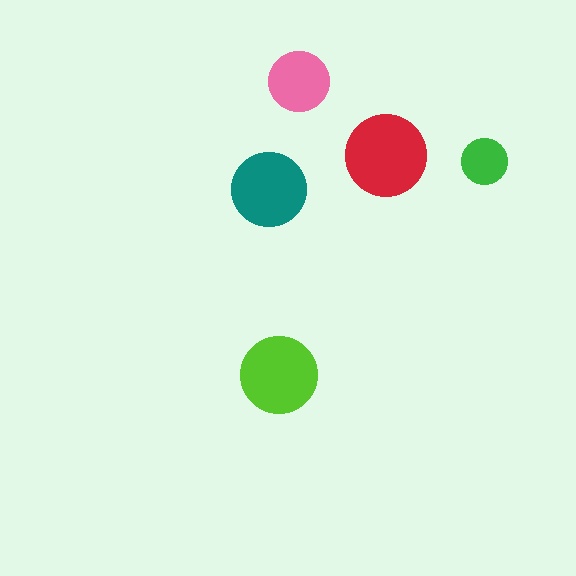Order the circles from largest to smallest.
the red one, the lime one, the teal one, the pink one, the green one.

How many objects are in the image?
There are 5 objects in the image.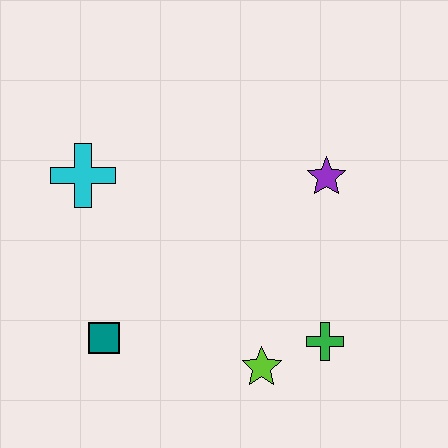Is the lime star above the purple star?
No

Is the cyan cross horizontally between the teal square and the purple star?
No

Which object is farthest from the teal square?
The purple star is farthest from the teal square.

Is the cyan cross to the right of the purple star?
No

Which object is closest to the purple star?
The green cross is closest to the purple star.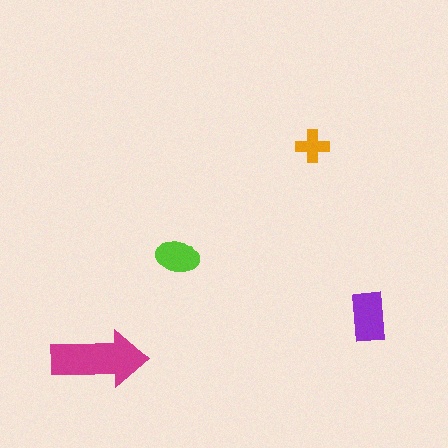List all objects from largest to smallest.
The magenta arrow, the purple rectangle, the lime ellipse, the orange cross.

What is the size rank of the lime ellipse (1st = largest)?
3rd.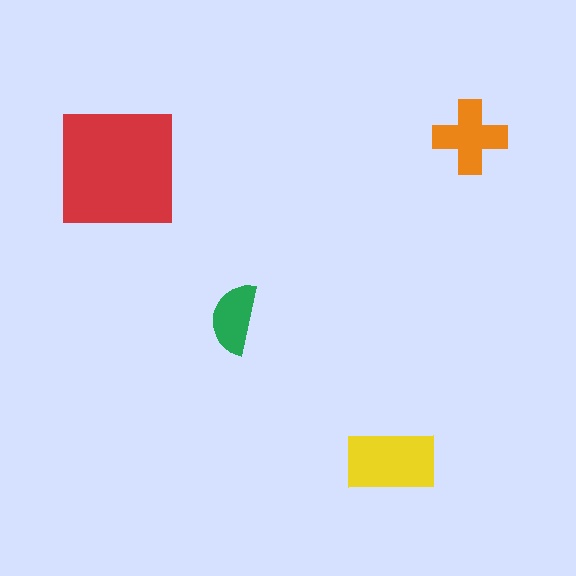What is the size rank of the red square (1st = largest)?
1st.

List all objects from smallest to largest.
The green semicircle, the orange cross, the yellow rectangle, the red square.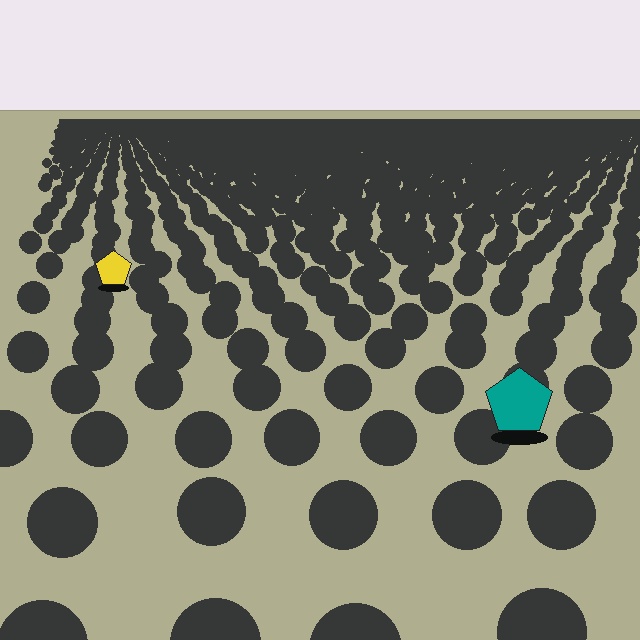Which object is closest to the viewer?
The teal pentagon is closest. The texture marks near it are larger and more spread out.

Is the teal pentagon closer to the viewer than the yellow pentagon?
Yes. The teal pentagon is closer — you can tell from the texture gradient: the ground texture is coarser near it.